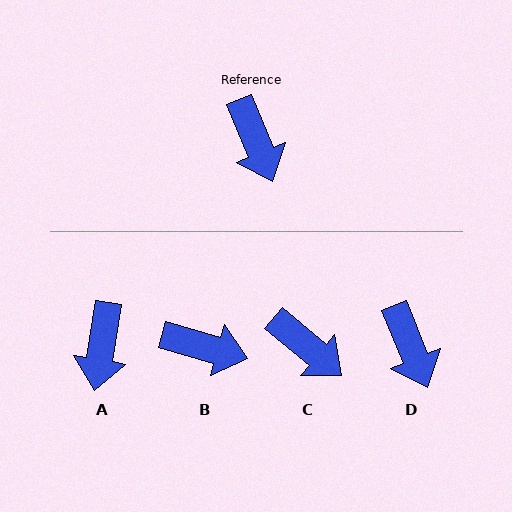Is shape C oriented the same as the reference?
No, it is off by about 28 degrees.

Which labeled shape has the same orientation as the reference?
D.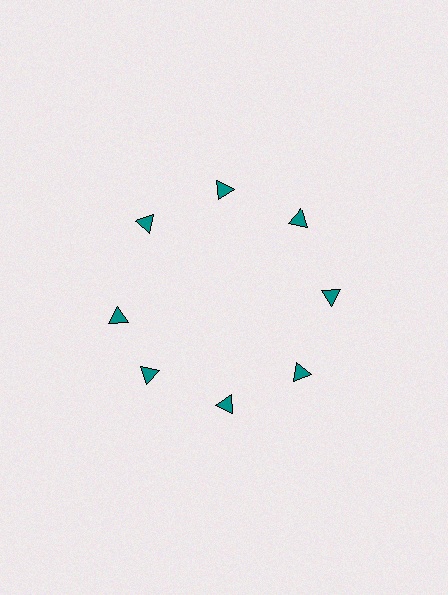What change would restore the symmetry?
The symmetry would be restored by rotating it back into even spacing with its neighbors so that all 8 triangles sit at equal angles and equal distance from the center.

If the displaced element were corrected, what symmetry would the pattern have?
It would have 8-fold rotational symmetry — the pattern would map onto itself every 45 degrees.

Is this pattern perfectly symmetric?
No. The 8 teal triangles are arranged in a ring, but one element near the 9 o'clock position is rotated out of alignment along the ring, breaking the 8-fold rotational symmetry.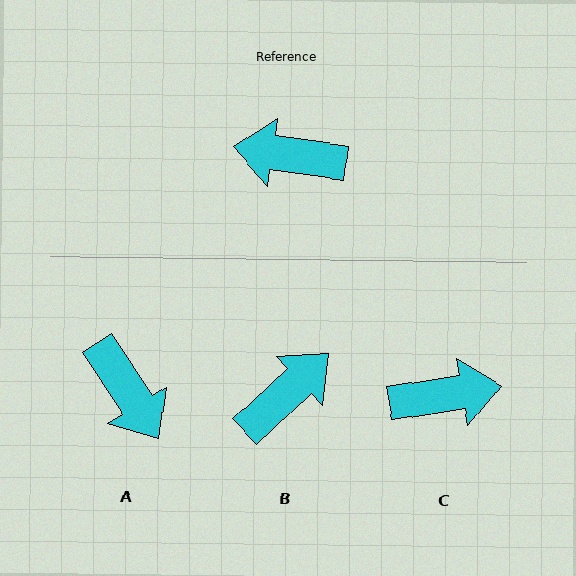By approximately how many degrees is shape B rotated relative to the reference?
Approximately 129 degrees clockwise.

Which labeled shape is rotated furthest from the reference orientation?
C, about 163 degrees away.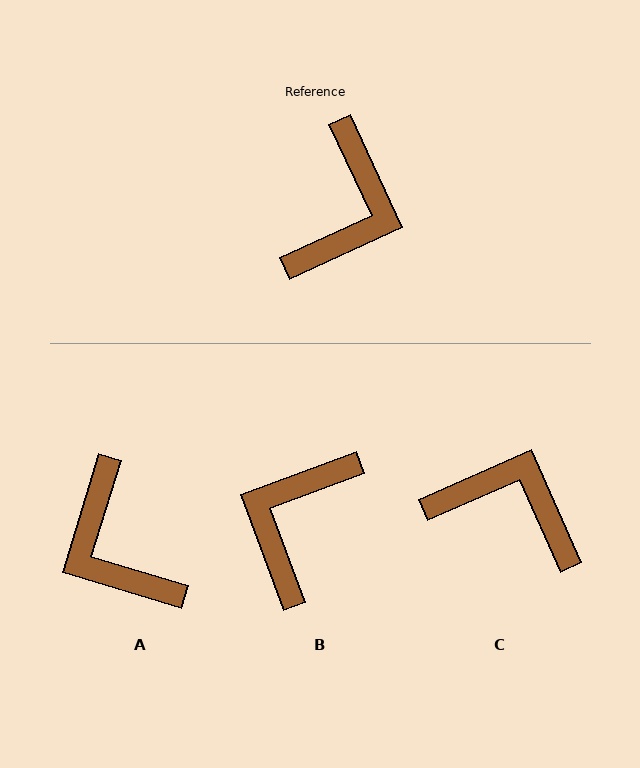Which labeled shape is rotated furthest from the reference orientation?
B, about 176 degrees away.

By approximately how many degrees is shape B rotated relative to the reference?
Approximately 176 degrees counter-clockwise.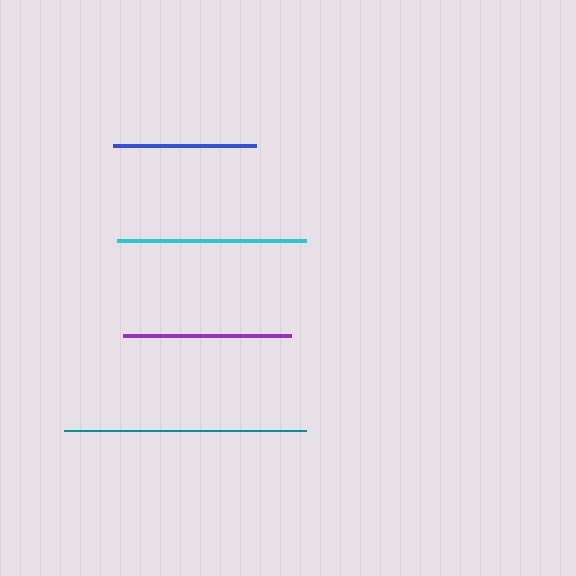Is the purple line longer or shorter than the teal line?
The teal line is longer than the purple line.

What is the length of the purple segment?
The purple segment is approximately 168 pixels long.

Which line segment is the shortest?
The blue line is the shortest at approximately 144 pixels.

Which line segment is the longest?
The teal line is the longest at approximately 241 pixels.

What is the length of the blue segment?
The blue segment is approximately 144 pixels long.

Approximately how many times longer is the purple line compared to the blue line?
The purple line is approximately 1.2 times the length of the blue line.